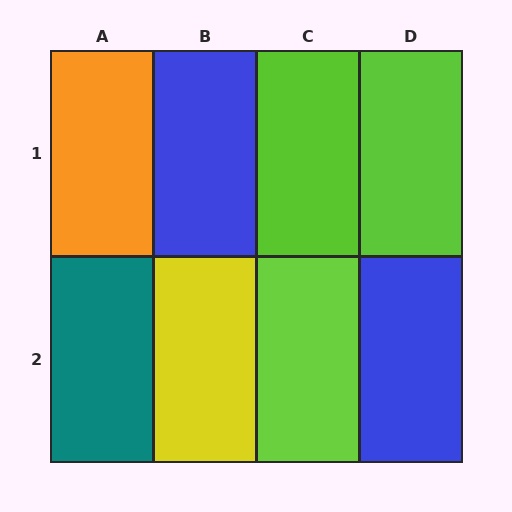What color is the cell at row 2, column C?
Lime.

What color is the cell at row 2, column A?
Teal.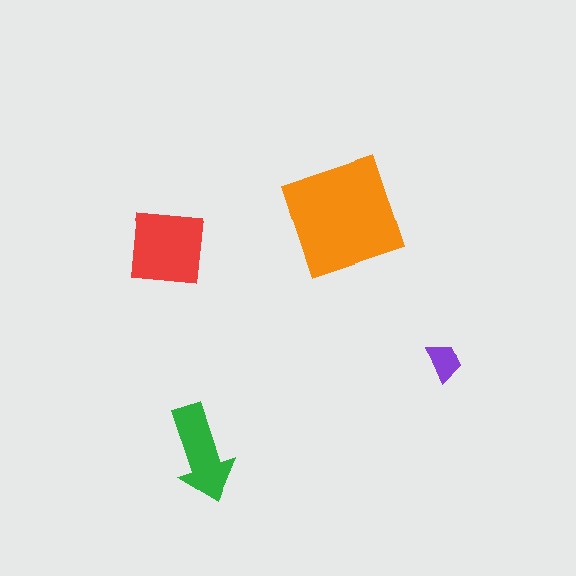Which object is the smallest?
The purple trapezoid.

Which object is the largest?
The orange square.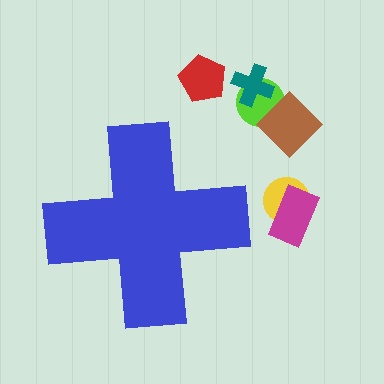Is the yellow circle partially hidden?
No, the yellow circle is fully visible.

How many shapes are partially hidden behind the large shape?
0 shapes are partially hidden.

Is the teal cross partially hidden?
No, the teal cross is fully visible.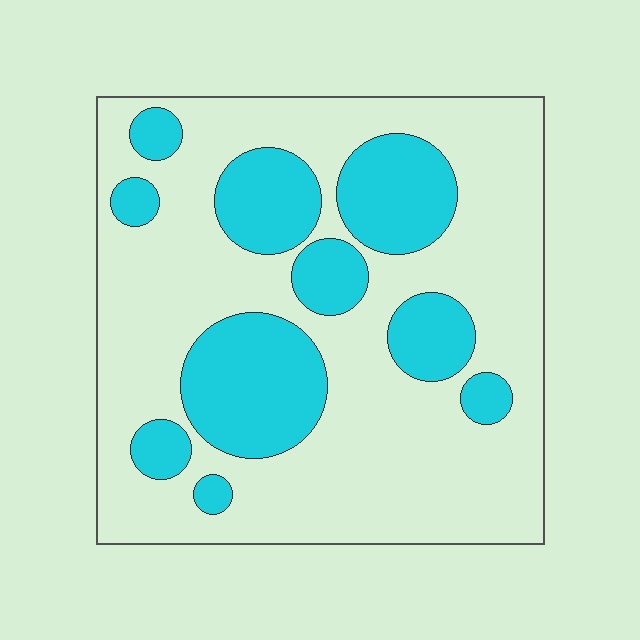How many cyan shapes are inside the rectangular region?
10.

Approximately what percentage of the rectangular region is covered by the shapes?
Approximately 30%.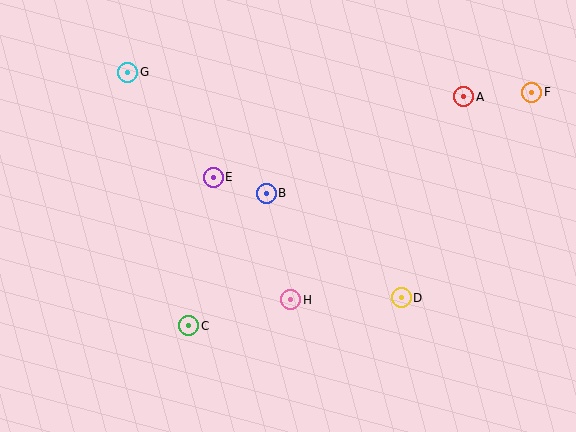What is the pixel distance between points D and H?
The distance between D and H is 110 pixels.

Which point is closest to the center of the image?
Point B at (266, 193) is closest to the center.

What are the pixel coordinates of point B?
Point B is at (266, 193).